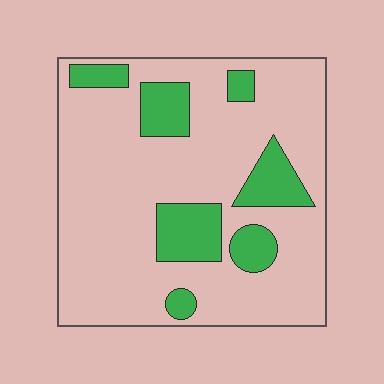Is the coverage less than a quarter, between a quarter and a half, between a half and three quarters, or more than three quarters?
Less than a quarter.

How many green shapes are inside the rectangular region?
7.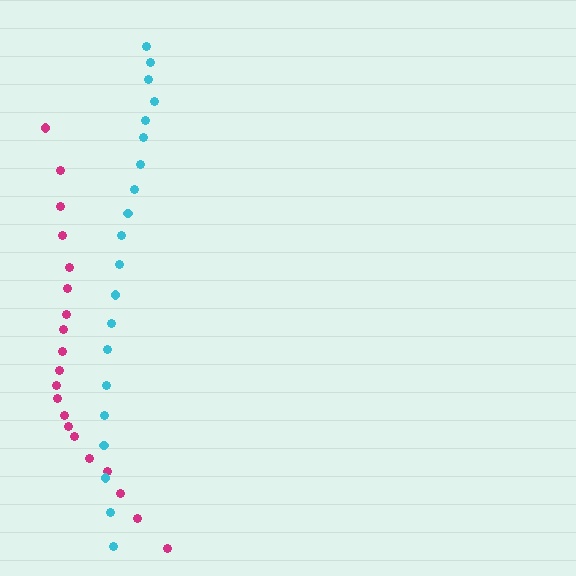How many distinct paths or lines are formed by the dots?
There are 2 distinct paths.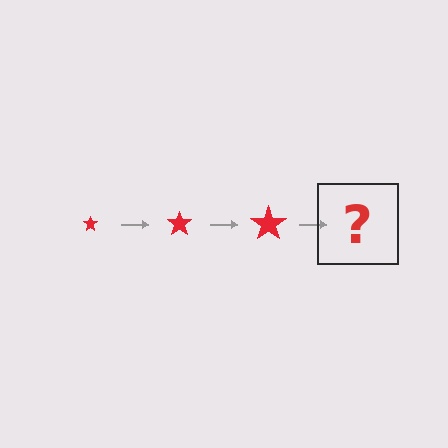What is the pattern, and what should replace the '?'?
The pattern is that the star gets progressively larger each step. The '?' should be a red star, larger than the previous one.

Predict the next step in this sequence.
The next step is a red star, larger than the previous one.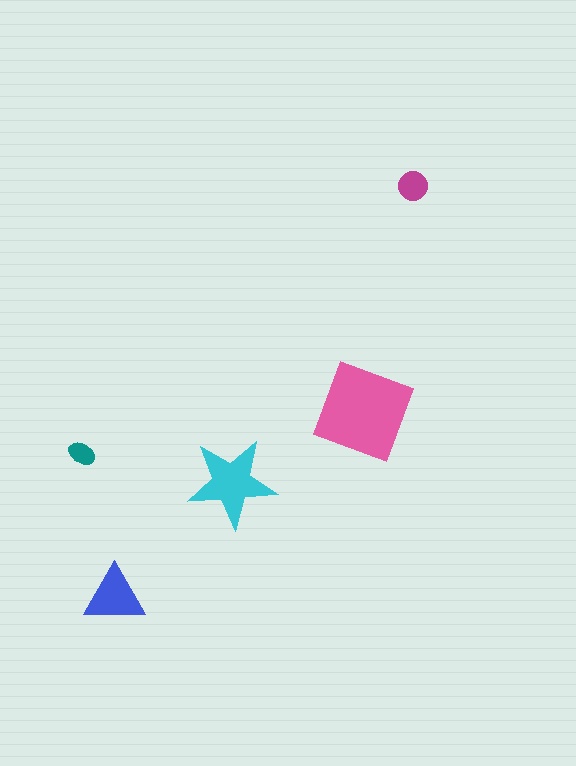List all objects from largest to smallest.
The pink diamond, the cyan star, the blue triangle, the magenta circle, the teal ellipse.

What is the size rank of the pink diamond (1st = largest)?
1st.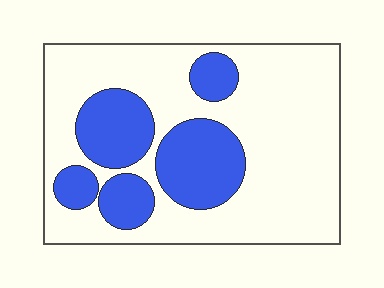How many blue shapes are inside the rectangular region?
5.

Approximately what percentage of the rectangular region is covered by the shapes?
Approximately 30%.